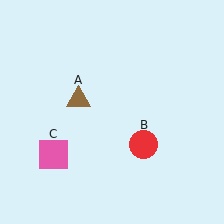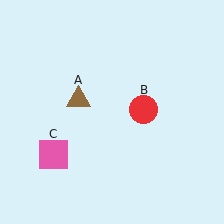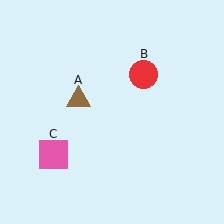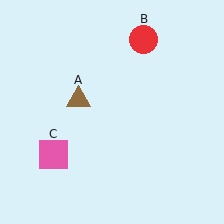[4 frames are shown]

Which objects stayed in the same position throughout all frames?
Brown triangle (object A) and pink square (object C) remained stationary.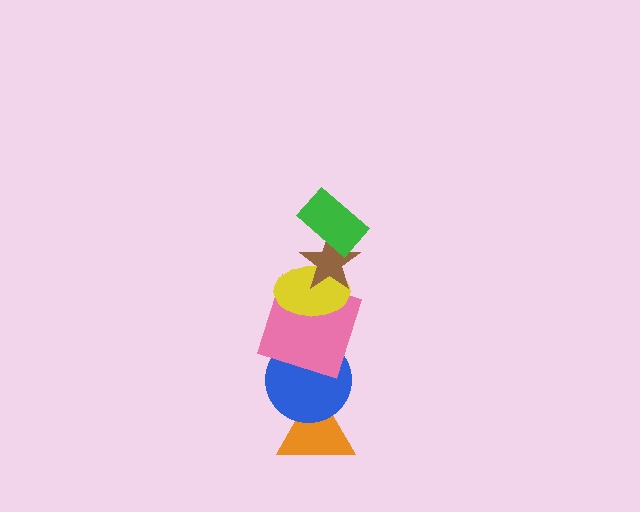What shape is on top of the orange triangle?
The blue circle is on top of the orange triangle.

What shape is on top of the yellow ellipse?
The brown star is on top of the yellow ellipse.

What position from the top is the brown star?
The brown star is 2nd from the top.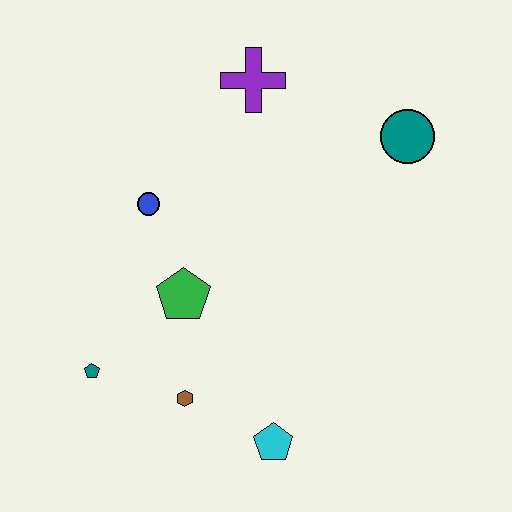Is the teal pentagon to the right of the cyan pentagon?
No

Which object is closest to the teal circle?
The purple cross is closest to the teal circle.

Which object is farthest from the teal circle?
The teal pentagon is farthest from the teal circle.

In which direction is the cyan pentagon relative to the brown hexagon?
The cyan pentagon is to the right of the brown hexagon.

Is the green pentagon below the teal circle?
Yes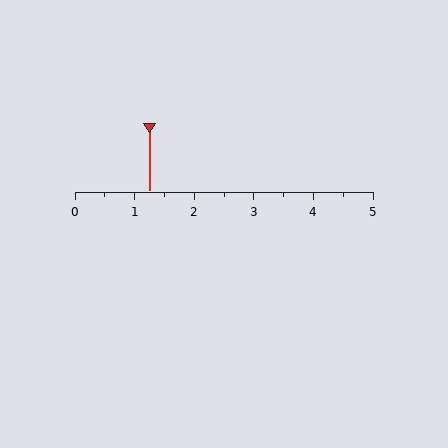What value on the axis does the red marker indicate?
The marker indicates approximately 1.2.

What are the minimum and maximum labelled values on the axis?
The axis runs from 0 to 5.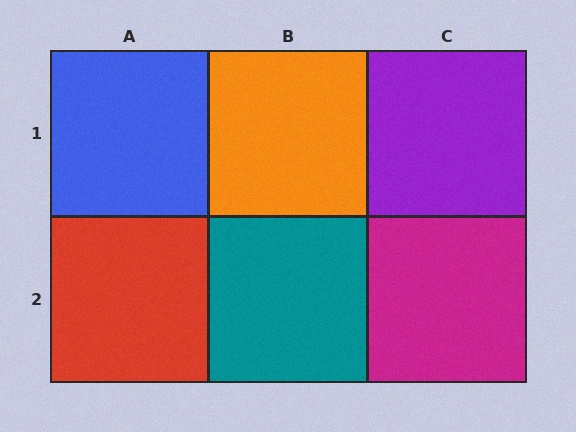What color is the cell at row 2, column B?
Teal.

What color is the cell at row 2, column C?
Magenta.